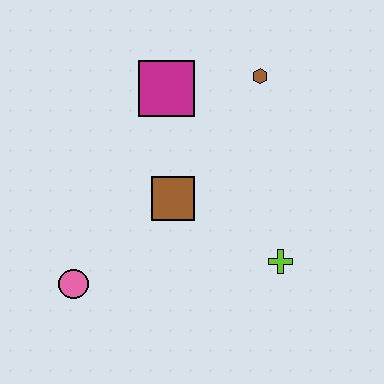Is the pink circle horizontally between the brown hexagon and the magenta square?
No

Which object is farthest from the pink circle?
The brown hexagon is farthest from the pink circle.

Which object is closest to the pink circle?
The brown square is closest to the pink circle.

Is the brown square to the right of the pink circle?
Yes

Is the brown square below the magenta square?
Yes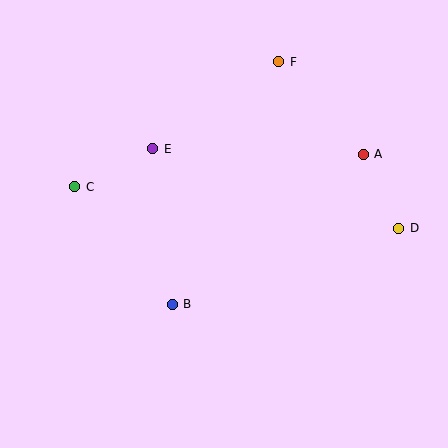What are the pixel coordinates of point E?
Point E is at (153, 149).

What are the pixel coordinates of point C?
Point C is at (75, 187).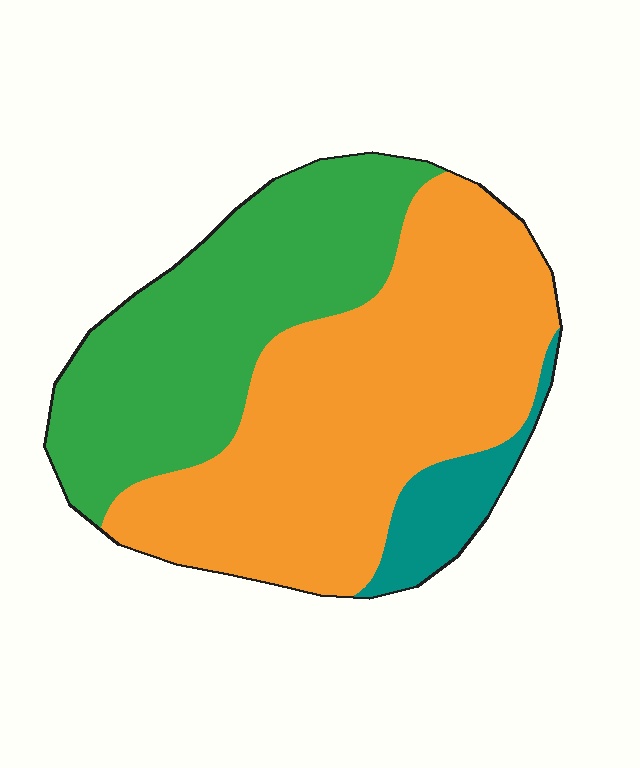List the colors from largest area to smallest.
From largest to smallest: orange, green, teal.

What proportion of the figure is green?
Green covers 38% of the figure.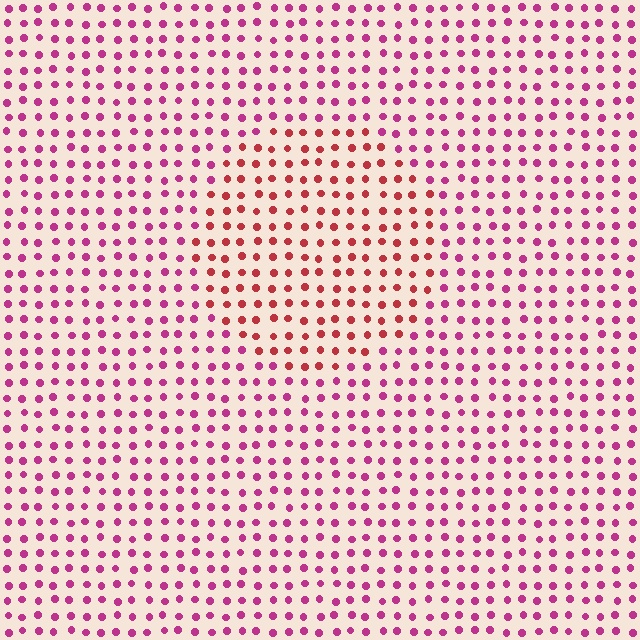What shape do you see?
I see a circle.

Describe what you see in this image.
The image is filled with small magenta elements in a uniform arrangement. A circle-shaped region is visible where the elements are tinted to a slightly different hue, forming a subtle color boundary.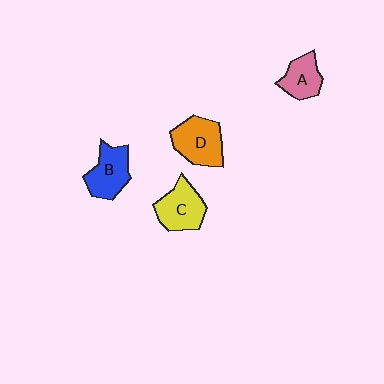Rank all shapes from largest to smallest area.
From largest to smallest: D (orange), C (yellow), B (blue), A (pink).